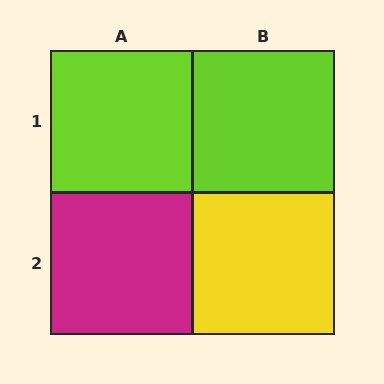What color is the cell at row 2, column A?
Magenta.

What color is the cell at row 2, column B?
Yellow.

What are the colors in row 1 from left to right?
Lime, lime.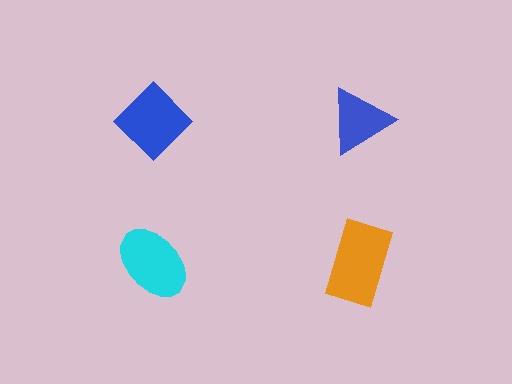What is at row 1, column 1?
A blue diamond.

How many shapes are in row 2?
2 shapes.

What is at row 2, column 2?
An orange rectangle.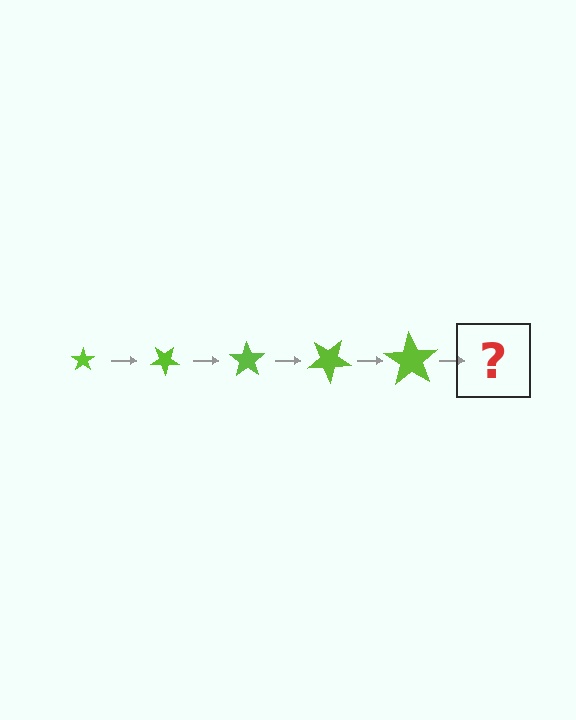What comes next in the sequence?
The next element should be a star, larger than the previous one and rotated 175 degrees from the start.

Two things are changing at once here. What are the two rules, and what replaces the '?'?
The two rules are that the star grows larger each step and it rotates 35 degrees each step. The '?' should be a star, larger than the previous one and rotated 175 degrees from the start.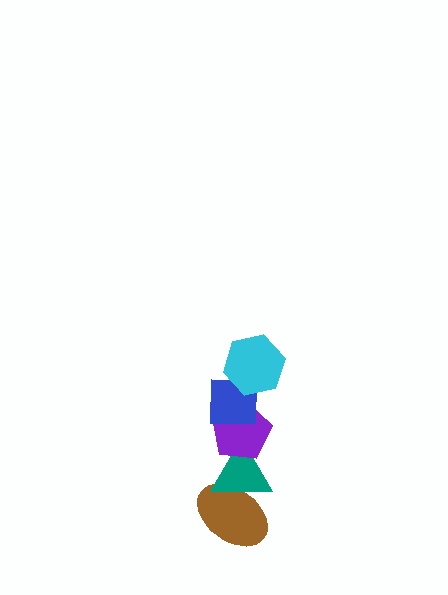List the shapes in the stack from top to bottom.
From top to bottom: the cyan hexagon, the blue square, the purple pentagon, the teal triangle, the brown ellipse.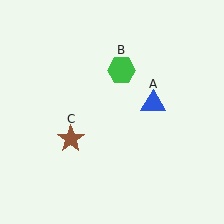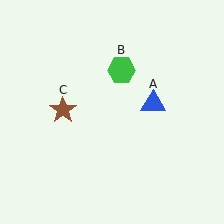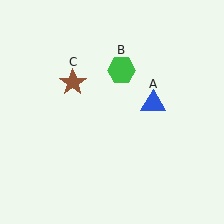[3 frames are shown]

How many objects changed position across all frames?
1 object changed position: brown star (object C).